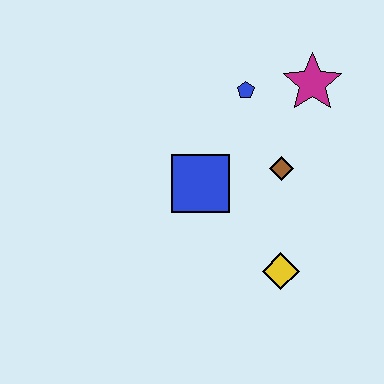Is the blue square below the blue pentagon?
Yes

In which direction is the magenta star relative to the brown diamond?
The magenta star is above the brown diamond.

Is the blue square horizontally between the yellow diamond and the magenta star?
No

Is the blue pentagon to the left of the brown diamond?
Yes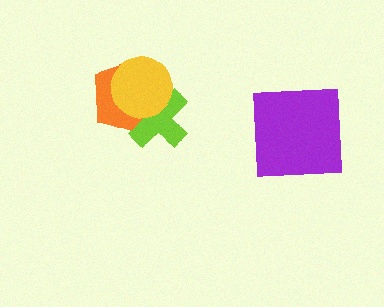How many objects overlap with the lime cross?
2 objects overlap with the lime cross.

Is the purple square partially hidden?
No, no other shape covers it.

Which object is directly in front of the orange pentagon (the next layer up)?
The lime cross is directly in front of the orange pentagon.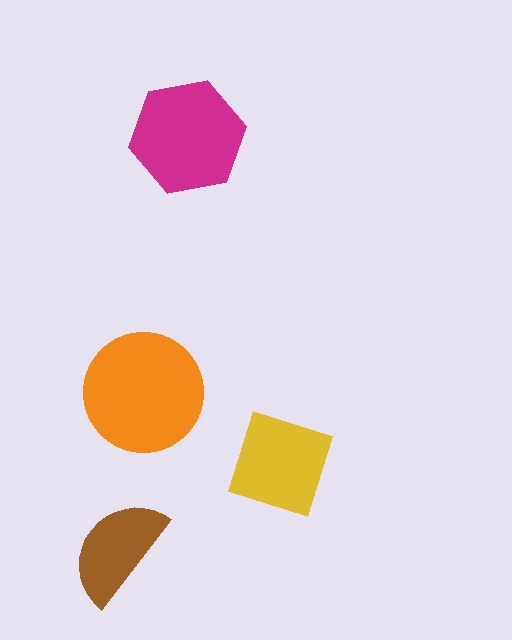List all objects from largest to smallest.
The orange circle, the magenta hexagon, the yellow square, the brown semicircle.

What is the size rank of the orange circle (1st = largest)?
1st.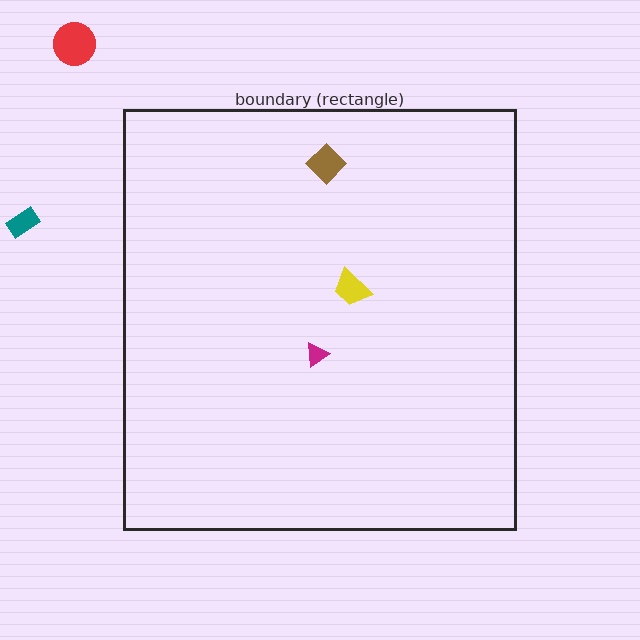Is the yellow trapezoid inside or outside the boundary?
Inside.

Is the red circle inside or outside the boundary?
Outside.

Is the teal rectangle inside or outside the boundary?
Outside.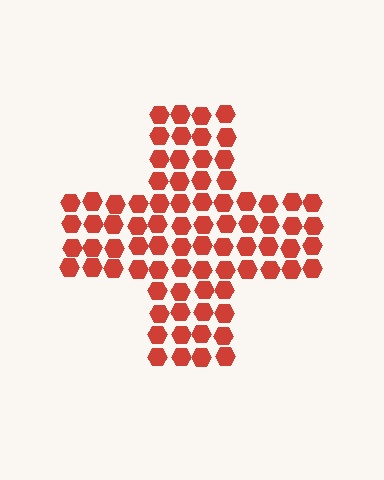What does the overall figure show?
The overall figure shows a cross.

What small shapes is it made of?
It is made of small hexagons.